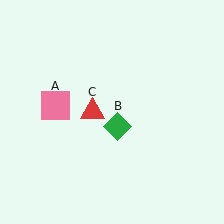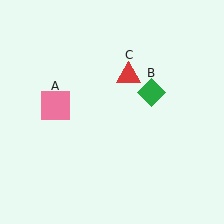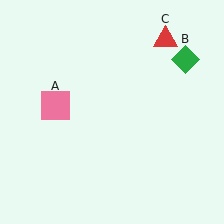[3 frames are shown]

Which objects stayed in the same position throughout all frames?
Pink square (object A) remained stationary.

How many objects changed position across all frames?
2 objects changed position: green diamond (object B), red triangle (object C).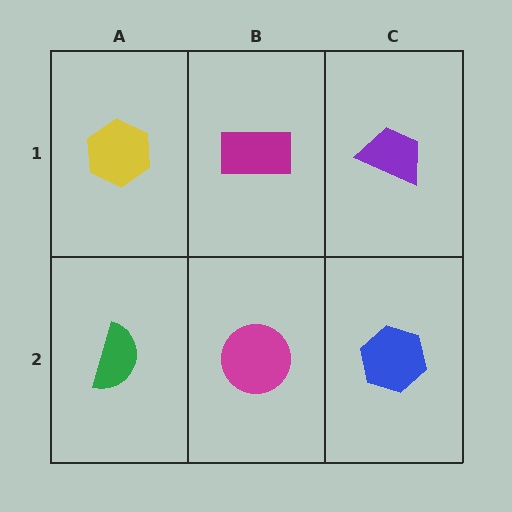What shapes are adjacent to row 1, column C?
A blue hexagon (row 2, column C), a magenta rectangle (row 1, column B).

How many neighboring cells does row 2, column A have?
2.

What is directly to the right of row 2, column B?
A blue hexagon.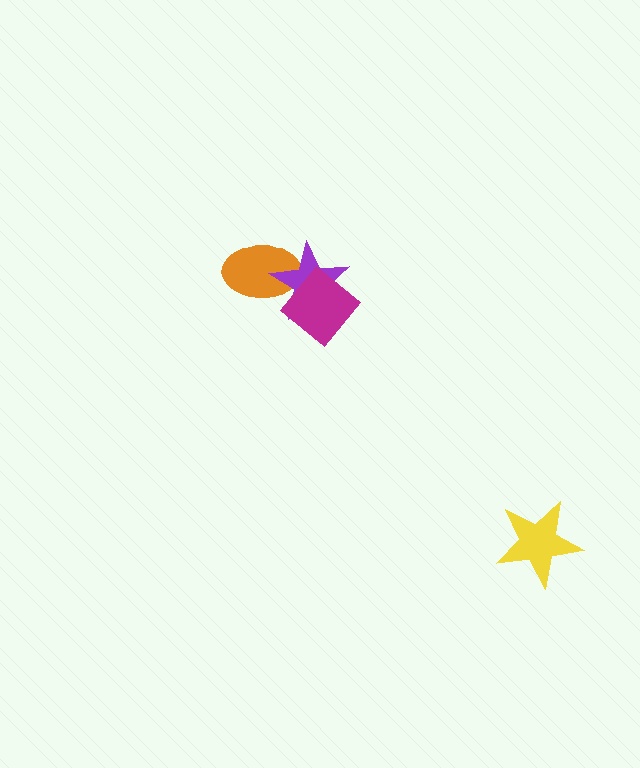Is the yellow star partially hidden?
No, no other shape covers it.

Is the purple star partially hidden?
Yes, it is partially covered by another shape.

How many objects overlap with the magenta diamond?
2 objects overlap with the magenta diamond.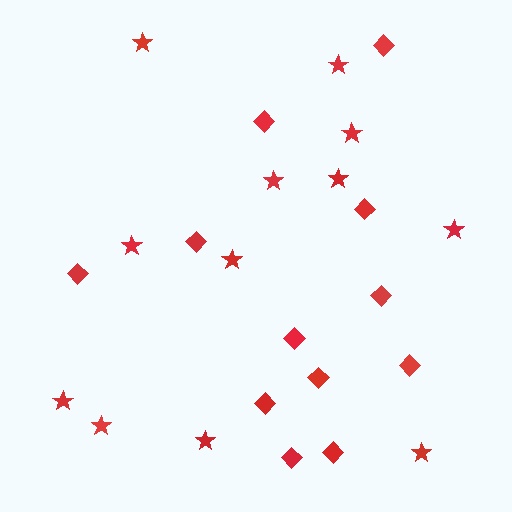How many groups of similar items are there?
There are 2 groups: one group of diamonds (12) and one group of stars (12).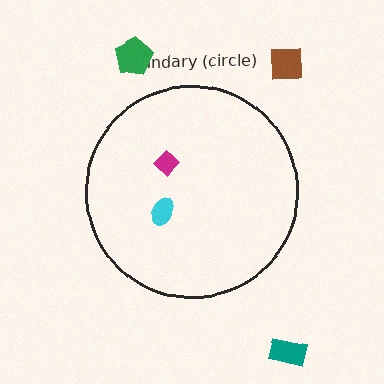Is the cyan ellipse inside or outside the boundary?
Inside.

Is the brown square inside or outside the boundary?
Outside.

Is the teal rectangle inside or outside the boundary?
Outside.